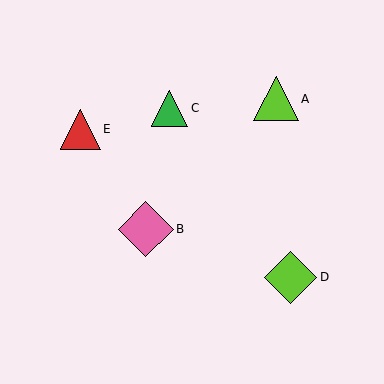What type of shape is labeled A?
Shape A is a lime triangle.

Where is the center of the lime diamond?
The center of the lime diamond is at (291, 277).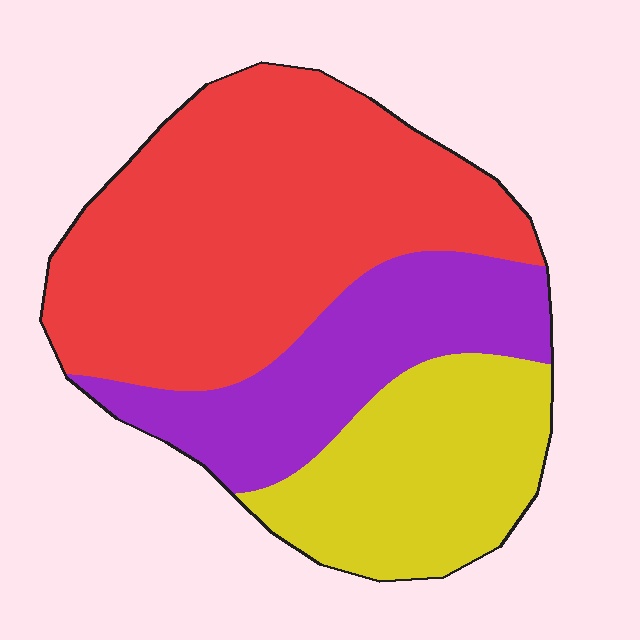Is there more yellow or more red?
Red.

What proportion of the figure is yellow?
Yellow covers around 25% of the figure.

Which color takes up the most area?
Red, at roughly 50%.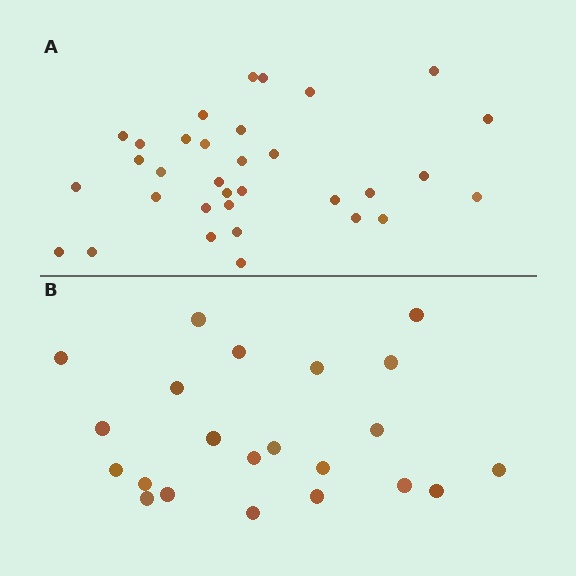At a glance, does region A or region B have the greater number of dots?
Region A (the top region) has more dots.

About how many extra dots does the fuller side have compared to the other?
Region A has roughly 12 or so more dots than region B.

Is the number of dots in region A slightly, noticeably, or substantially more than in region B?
Region A has substantially more. The ratio is roughly 1.5 to 1.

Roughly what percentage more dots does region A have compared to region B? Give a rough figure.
About 50% more.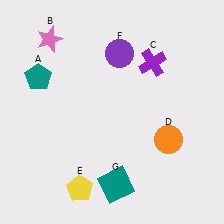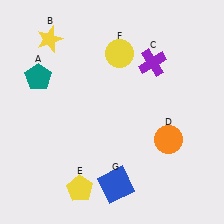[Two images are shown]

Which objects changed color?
B changed from pink to yellow. F changed from purple to yellow. G changed from teal to blue.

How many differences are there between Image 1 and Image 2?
There are 3 differences between the two images.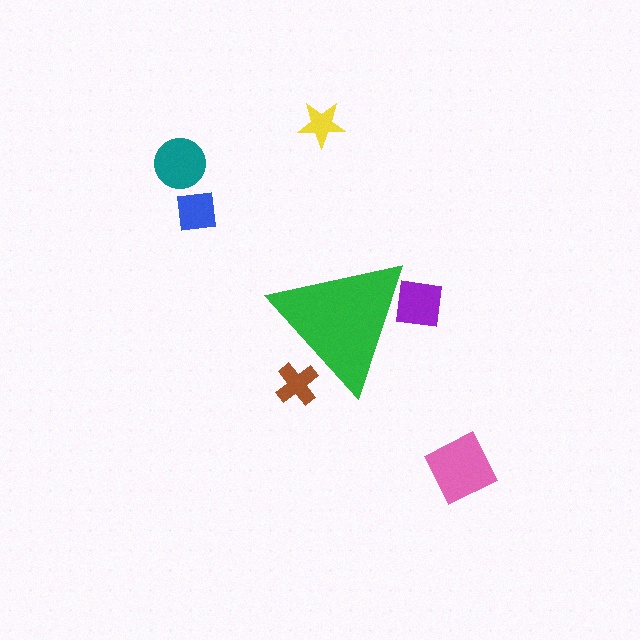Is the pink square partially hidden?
No, the pink square is fully visible.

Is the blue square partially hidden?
No, the blue square is fully visible.